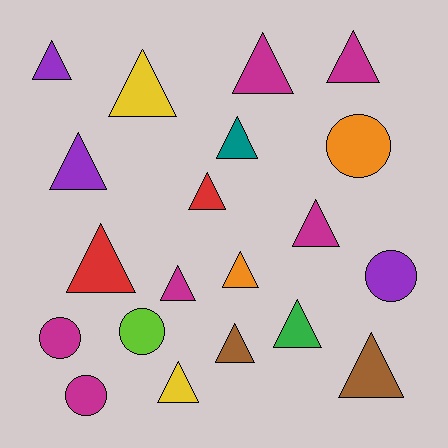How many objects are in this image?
There are 20 objects.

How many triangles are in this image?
There are 15 triangles.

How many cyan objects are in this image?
There are no cyan objects.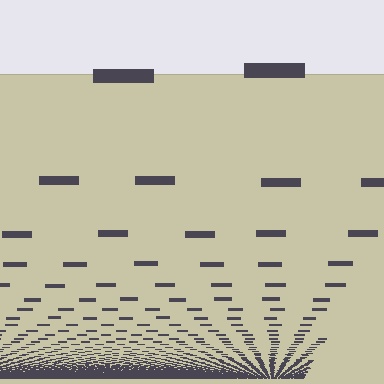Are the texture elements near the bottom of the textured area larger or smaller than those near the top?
Smaller. The gradient is inverted — elements near the bottom are smaller and denser.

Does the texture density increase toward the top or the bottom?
Density increases toward the bottom.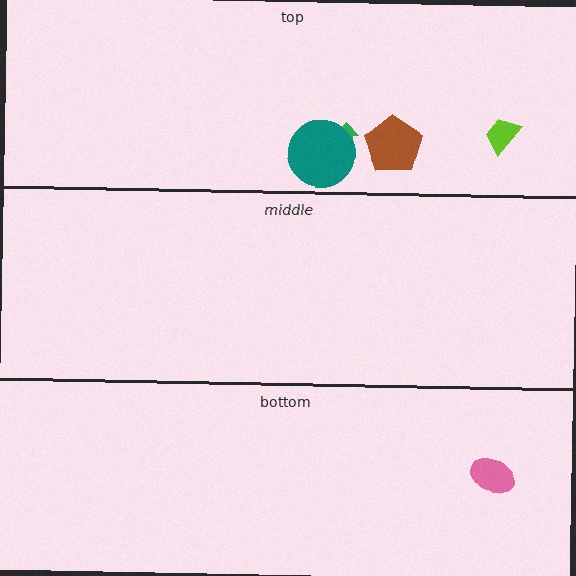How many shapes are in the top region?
4.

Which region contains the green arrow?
The top region.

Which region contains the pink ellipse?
The bottom region.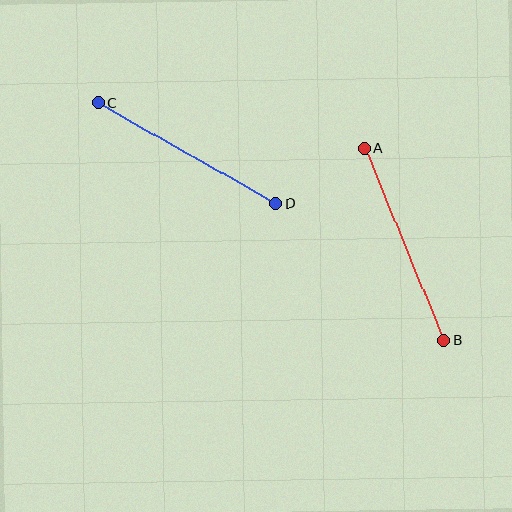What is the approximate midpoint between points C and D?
The midpoint is at approximately (187, 153) pixels.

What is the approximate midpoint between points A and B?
The midpoint is at approximately (404, 245) pixels.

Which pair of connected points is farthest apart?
Points A and B are farthest apart.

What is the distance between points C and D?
The distance is approximately 204 pixels.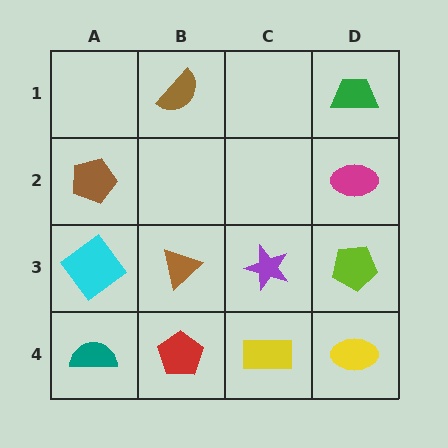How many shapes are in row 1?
2 shapes.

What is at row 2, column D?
A magenta ellipse.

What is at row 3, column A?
A cyan diamond.